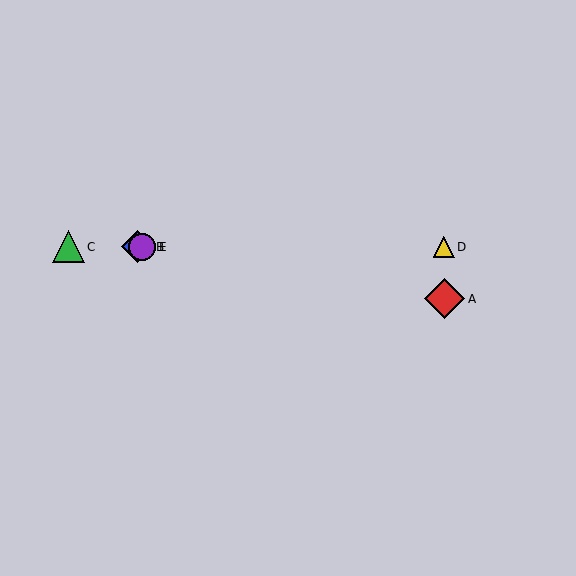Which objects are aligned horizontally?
Objects B, C, D, E are aligned horizontally.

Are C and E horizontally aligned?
Yes, both are at y≈247.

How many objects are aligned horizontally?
4 objects (B, C, D, E) are aligned horizontally.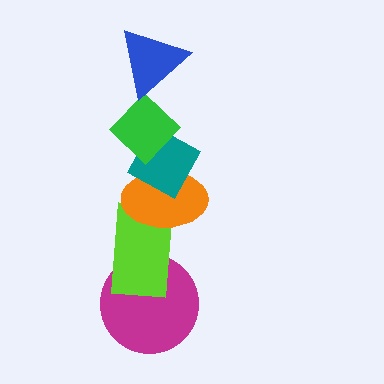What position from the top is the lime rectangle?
The lime rectangle is 5th from the top.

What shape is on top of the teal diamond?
The green diamond is on top of the teal diamond.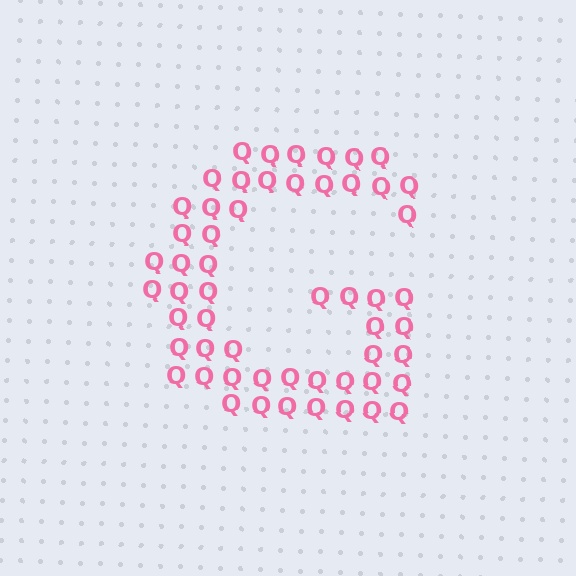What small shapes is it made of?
It is made of small letter Q's.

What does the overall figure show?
The overall figure shows the letter G.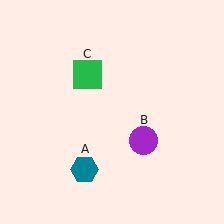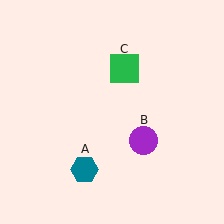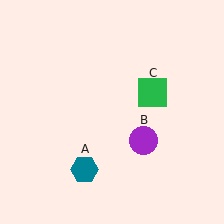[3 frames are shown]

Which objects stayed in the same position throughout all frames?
Teal hexagon (object A) and purple circle (object B) remained stationary.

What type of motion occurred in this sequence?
The green square (object C) rotated clockwise around the center of the scene.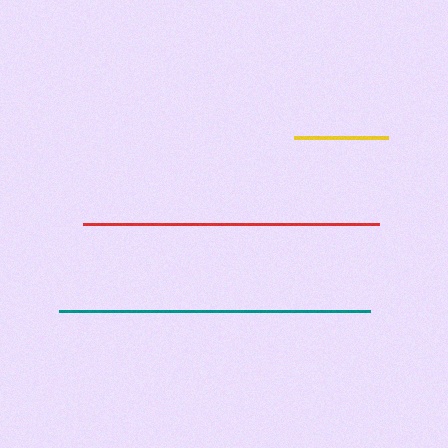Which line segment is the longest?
The teal line is the longest at approximately 311 pixels.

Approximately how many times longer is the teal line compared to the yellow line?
The teal line is approximately 3.3 times the length of the yellow line.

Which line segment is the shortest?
The yellow line is the shortest at approximately 94 pixels.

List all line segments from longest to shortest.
From longest to shortest: teal, red, yellow.